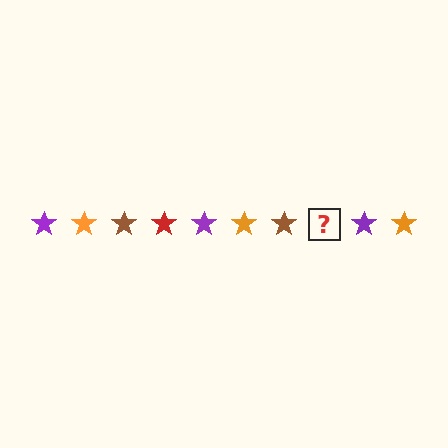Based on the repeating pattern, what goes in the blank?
The blank should be a red star.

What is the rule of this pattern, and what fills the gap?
The rule is that the pattern cycles through purple, orange, brown, red stars. The gap should be filled with a red star.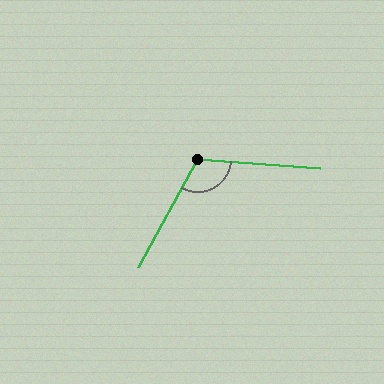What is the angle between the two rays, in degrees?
Approximately 115 degrees.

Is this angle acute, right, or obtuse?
It is obtuse.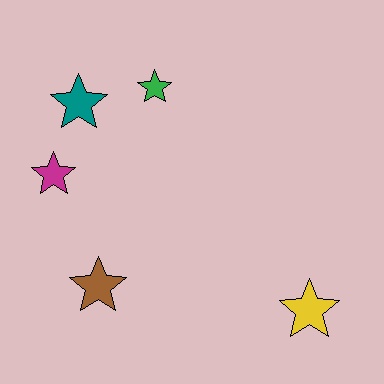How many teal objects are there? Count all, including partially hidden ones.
There is 1 teal object.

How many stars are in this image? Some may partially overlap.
There are 5 stars.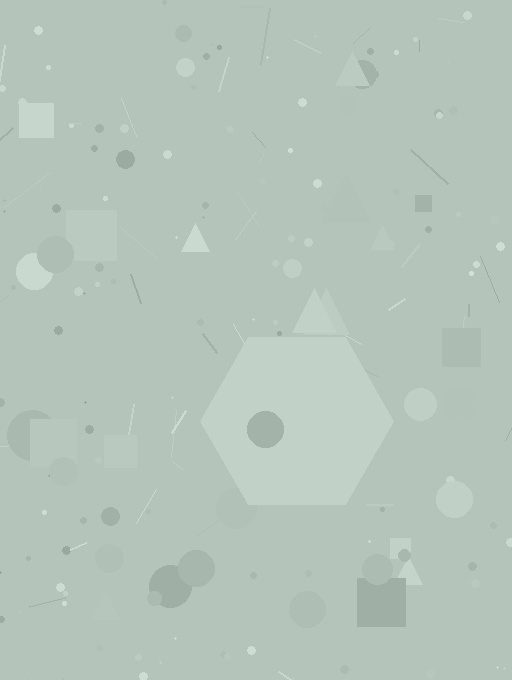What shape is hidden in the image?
A hexagon is hidden in the image.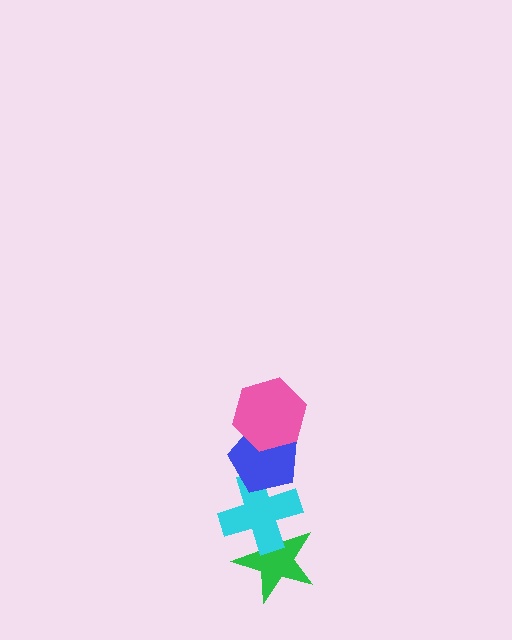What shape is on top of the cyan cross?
The blue pentagon is on top of the cyan cross.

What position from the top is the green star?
The green star is 4th from the top.